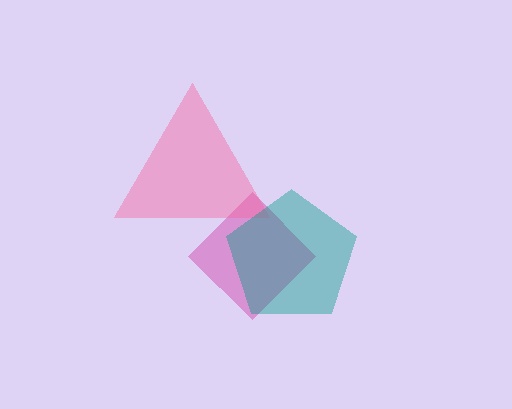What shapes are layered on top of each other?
The layered shapes are: a magenta diamond, a pink triangle, a teal pentagon.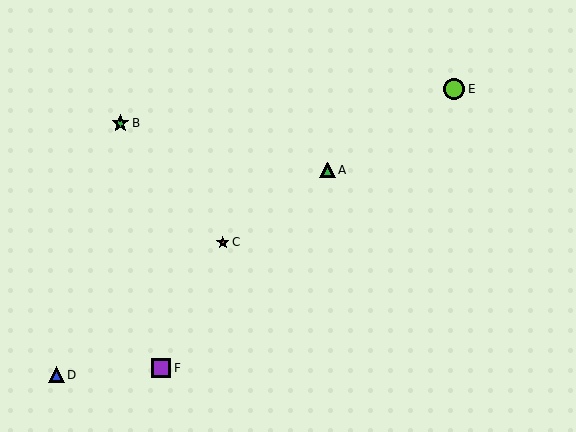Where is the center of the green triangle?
The center of the green triangle is at (328, 170).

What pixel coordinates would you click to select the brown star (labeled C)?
Click at (223, 242) to select the brown star C.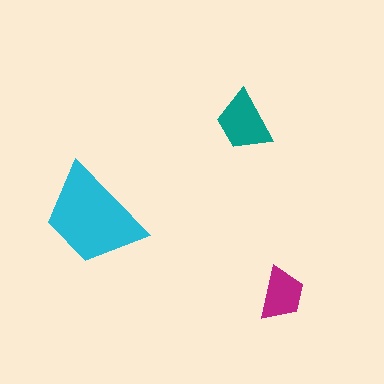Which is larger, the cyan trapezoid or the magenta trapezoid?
The cyan one.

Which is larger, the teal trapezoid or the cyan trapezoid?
The cyan one.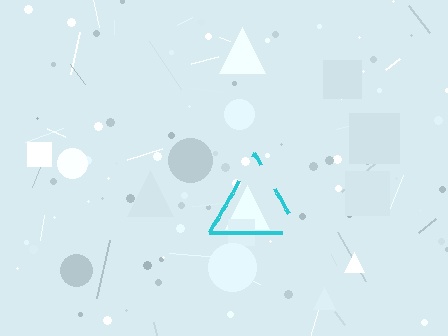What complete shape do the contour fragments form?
The contour fragments form a triangle.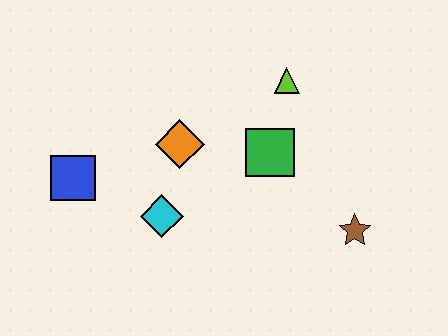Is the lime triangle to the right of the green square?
Yes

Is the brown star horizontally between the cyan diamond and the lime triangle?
No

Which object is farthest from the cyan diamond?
The brown star is farthest from the cyan diamond.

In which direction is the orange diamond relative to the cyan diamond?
The orange diamond is above the cyan diamond.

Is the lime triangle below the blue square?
No